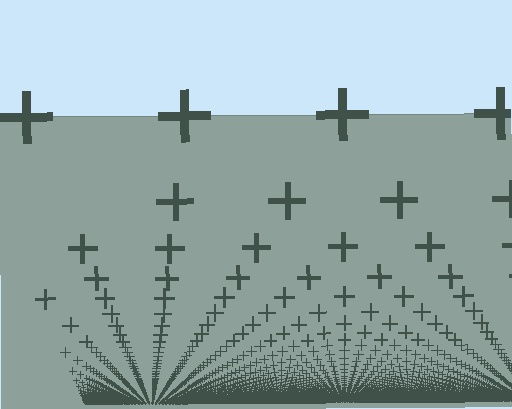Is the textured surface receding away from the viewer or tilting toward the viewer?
The surface appears to tilt toward the viewer. Texture elements get larger and sparser toward the top.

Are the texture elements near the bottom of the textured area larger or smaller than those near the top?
Smaller. The gradient is inverted — elements near the bottom are smaller and denser.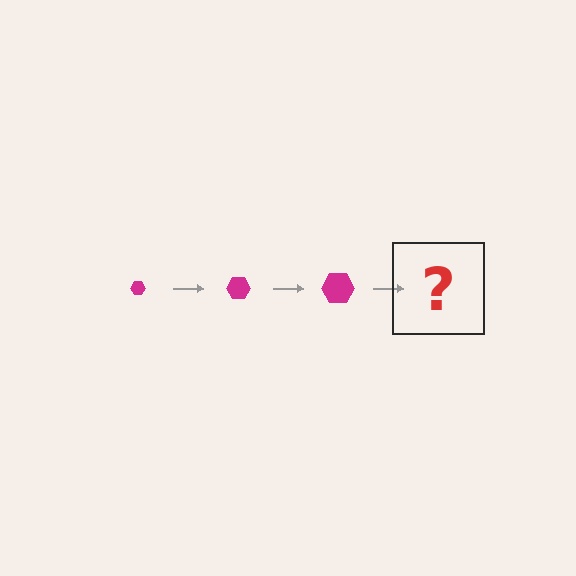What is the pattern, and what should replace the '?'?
The pattern is that the hexagon gets progressively larger each step. The '?' should be a magenta hexagon, larger than the previous one.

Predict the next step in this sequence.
The next step is a magenta hexagon, larger than the previous one.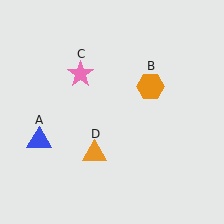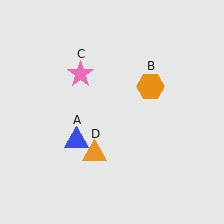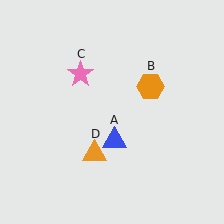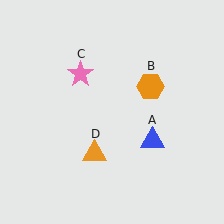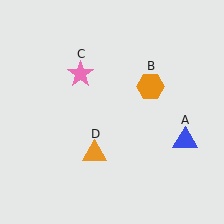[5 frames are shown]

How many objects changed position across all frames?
1 object changed position: blue triangle (object A).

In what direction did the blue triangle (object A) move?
The blue triangle (object A) moved right.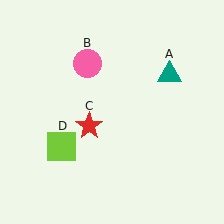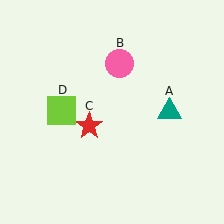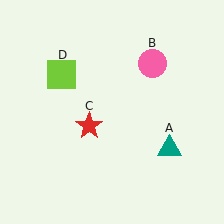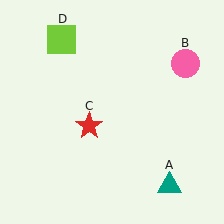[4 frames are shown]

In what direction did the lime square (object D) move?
The lime square (object D) moved up.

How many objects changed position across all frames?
3 objects changed position: teal triangle (object A), pink circle (object B), lime square (object D).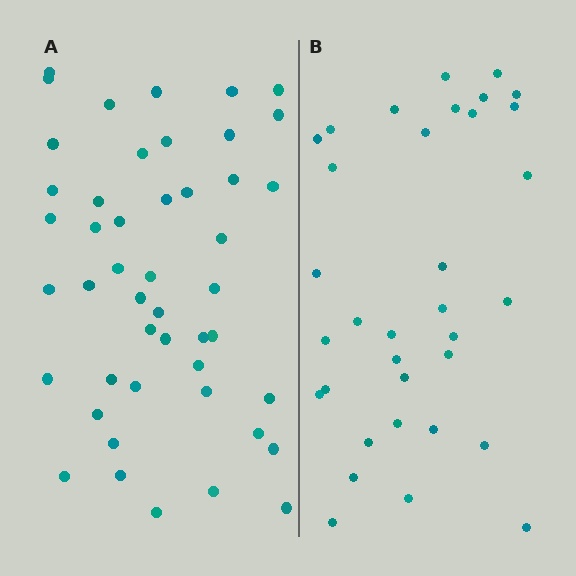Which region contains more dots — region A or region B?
Region A (the left region) has more dots.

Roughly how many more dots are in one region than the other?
Region A has approximately 15 more dots than region B.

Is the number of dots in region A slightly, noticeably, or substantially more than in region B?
Region A has noticeably more, but not dramatically so. The ratio is roughly 1.4 to 1.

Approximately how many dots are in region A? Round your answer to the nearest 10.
About 50 dots. (The exact count is 47, which rounds to 50.)